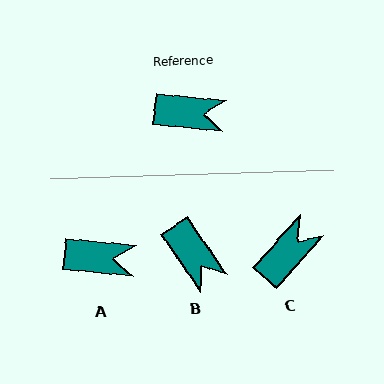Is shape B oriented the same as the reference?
No, it is off by about 50 degrees.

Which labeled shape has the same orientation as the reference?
A.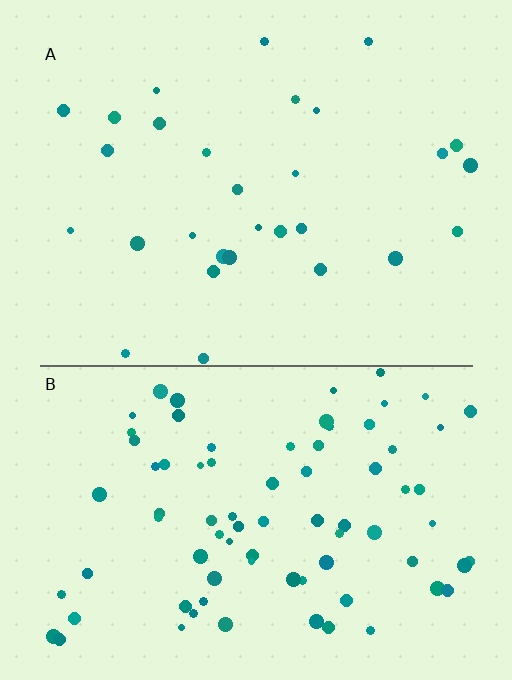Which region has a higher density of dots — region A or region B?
B (the bottom).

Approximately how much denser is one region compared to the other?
Approximately 2.8× — region B over region A.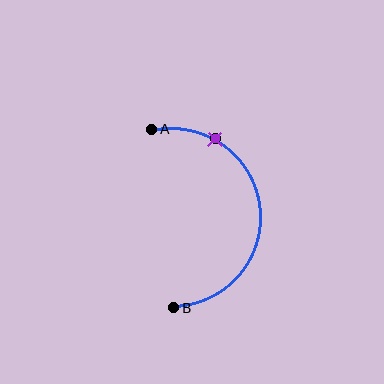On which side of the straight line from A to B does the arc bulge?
The arc bulges to the right of the straight line connecting A and B.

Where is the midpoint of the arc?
The arc midpoint is the point on the curve farthest from the straight line joining A and B. It sits to the right of that line.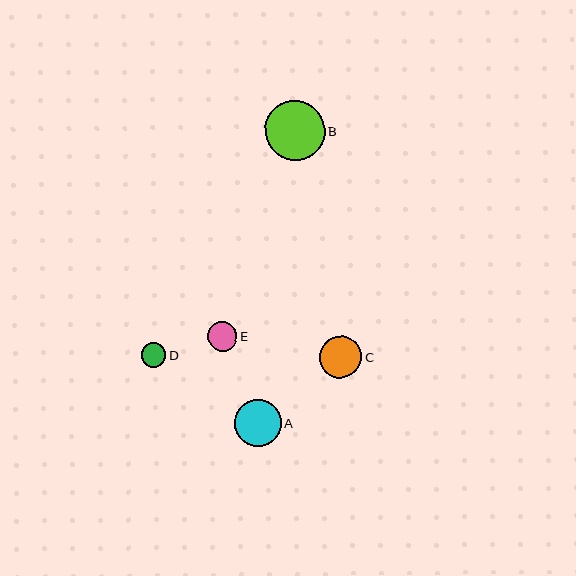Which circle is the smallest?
Circle D is the smallest with a size of approximately 24 pixels.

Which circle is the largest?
Circle B is the largest with a size of approximately 60 pixels.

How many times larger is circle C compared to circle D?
Circle C is approximately 1.7 times the size of circle D.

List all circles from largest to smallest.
From largest to smallest: B, A, C, E, D.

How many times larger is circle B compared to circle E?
Circle B is approximately 2.0 times the size of circle E.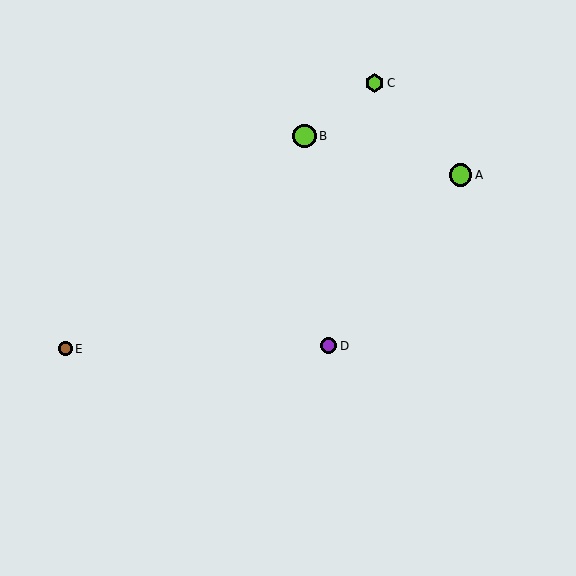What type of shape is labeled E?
Shape E is a brown circle.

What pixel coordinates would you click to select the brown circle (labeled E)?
Click at (66, 349) to select the brown circle E.